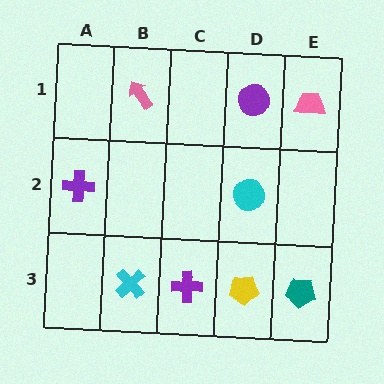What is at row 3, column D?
A yellow pentagon.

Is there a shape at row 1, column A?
No, that cell is empty.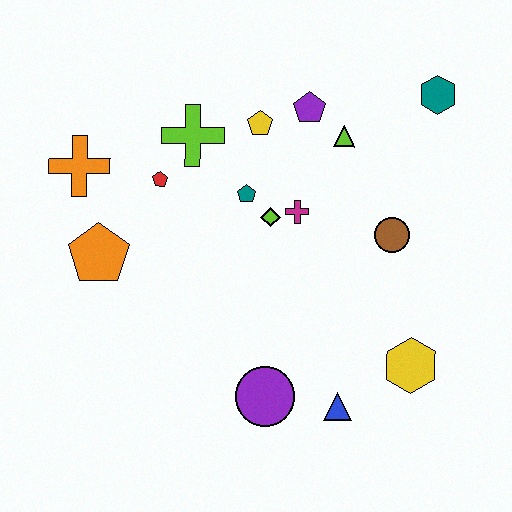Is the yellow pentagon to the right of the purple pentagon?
No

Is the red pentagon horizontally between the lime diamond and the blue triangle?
No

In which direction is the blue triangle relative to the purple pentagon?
The blue triangle is below the purple pentagon.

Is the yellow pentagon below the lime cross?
No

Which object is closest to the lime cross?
The red pentagon is closest to the lime cross.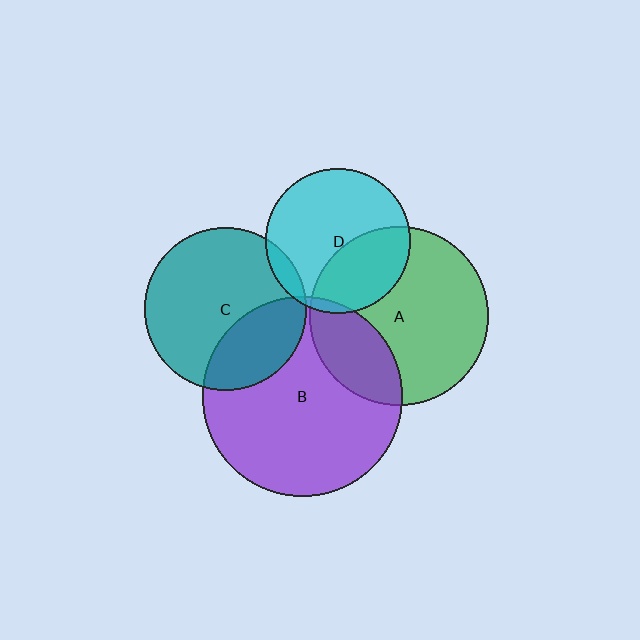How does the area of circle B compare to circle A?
Approximately 1.2 times.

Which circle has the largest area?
Circle B (purple).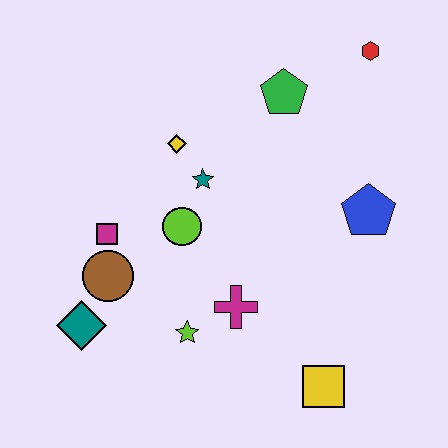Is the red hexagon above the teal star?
Yes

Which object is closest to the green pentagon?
The red hexagon is closest to the green pentagon.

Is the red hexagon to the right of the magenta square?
Yes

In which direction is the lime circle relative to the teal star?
The lime circle is below the teal star.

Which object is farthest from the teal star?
The yellow square is farthest from the teal star.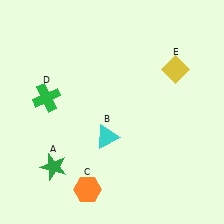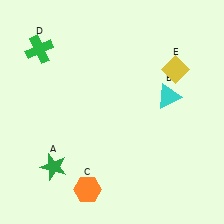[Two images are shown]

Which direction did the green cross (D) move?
The green cross (D) moved up.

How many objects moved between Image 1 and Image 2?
2 objects moved between the two images.